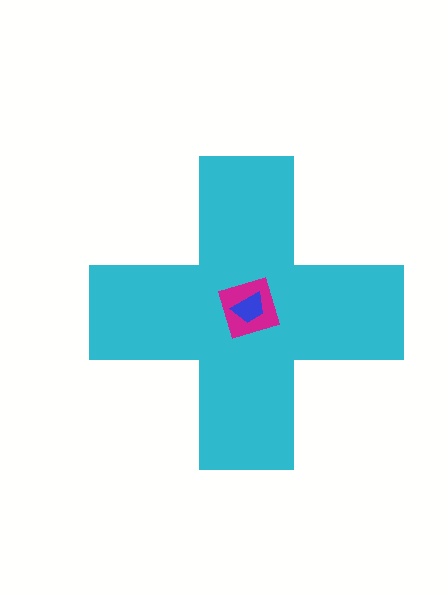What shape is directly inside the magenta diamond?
The blue trapezoid.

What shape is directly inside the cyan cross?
The magenta diamond.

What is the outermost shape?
The cyan cross.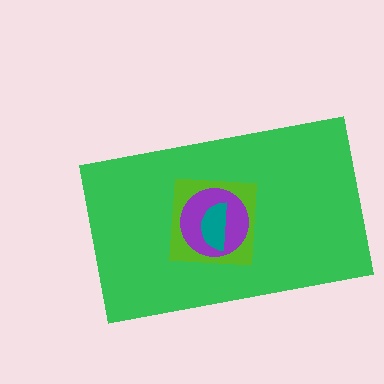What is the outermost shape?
The green rectangle.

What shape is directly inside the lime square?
The purple circle.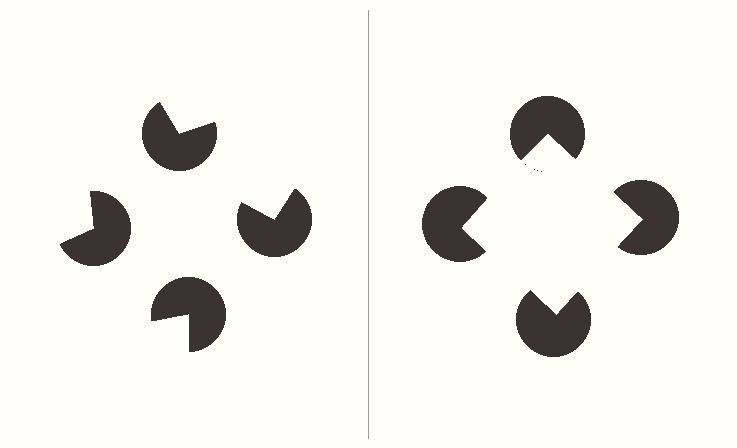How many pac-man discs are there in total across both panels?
8 — 4 on each side.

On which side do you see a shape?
An illusory square appears on the right side. On the left side the wedge cuts are rotated, so no coherent shape forms.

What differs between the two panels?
The pac-man discs are positioned identically on both sides; only the wedge orientations differ. On the right they align to a square; on the left they are misaligned.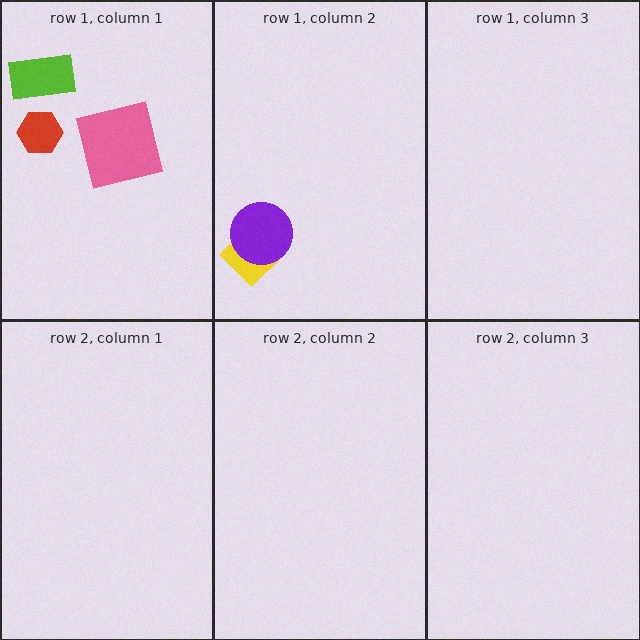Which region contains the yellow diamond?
The row 1, column 2 region.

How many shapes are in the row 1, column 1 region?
3.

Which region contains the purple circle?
The row 1, column 2 region.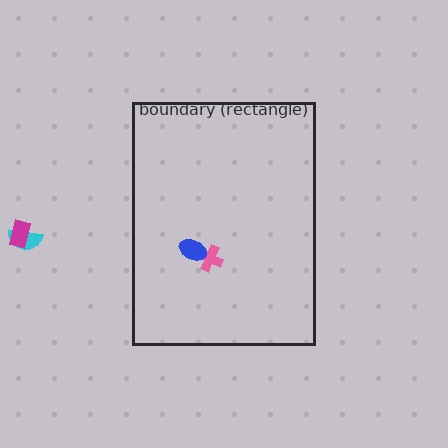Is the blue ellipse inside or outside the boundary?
Inside.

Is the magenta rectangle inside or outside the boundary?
Outside.